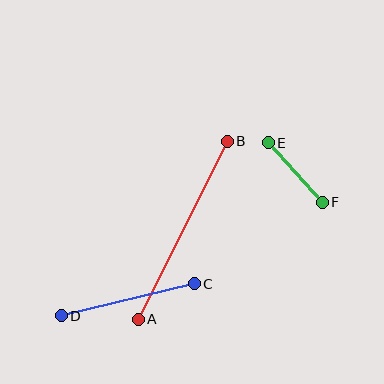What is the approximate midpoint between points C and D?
The midpoint is at approximately (128, 300) pixels.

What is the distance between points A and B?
The distance is approximately 199 pixels.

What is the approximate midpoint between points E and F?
The midpoint is at approximately (295, 173) pixels.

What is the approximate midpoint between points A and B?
The midpoint is at approximately (183, 230) pixels.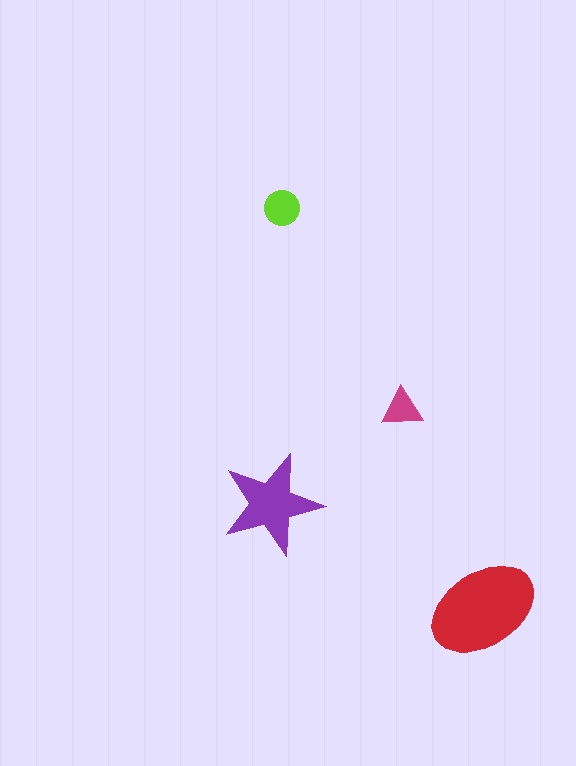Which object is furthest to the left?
The purple star is leftmost.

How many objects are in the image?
There are 4 objects in the image.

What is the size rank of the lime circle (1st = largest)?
3rd.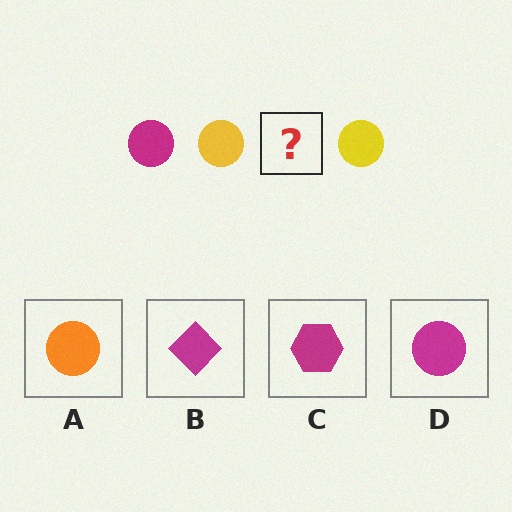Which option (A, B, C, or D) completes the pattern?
D.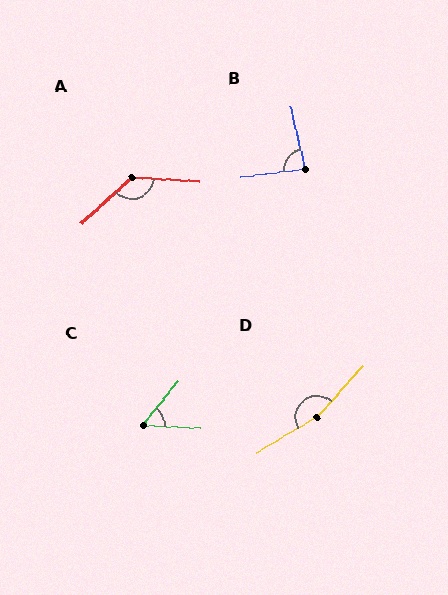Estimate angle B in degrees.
Approximately 84 degrees.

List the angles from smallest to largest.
C (54°), B (84°), A (134°), D (163°).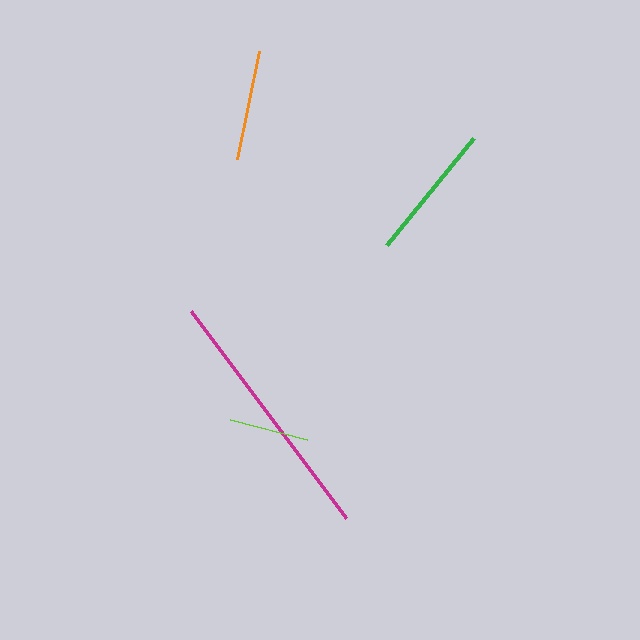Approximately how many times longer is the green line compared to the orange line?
The green line is approximately 1.2 times the length of the orange line.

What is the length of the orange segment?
The orange segment is approximately 110 pixels long.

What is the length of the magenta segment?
The magenta segment is approximately 259 pixels long.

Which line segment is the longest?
The magenta line is the longest at approximately 259 pixels.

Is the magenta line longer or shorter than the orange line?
The magenta line is longer than the orange line.